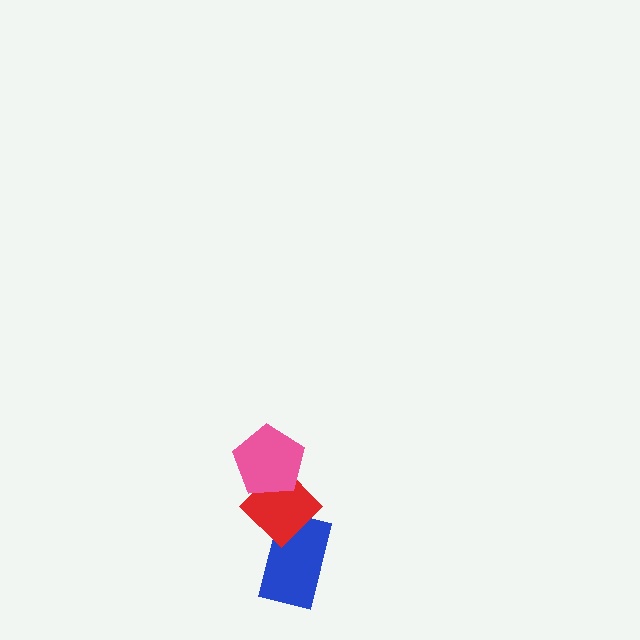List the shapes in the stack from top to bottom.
From top to bottom: the pink pentagon, the red diamond, the blue rectangle.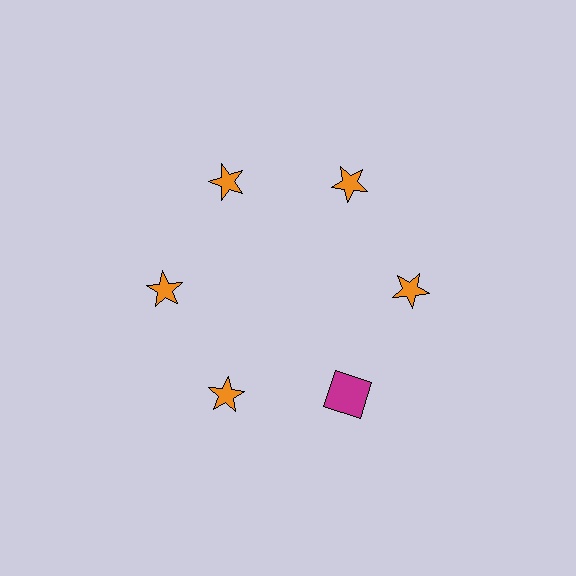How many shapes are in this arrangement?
There are 6 shapes arranged in a ring pattern.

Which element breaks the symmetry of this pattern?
The magenta square at roughly the 5 o'clock position breaks the symmetry. All other shapes are orange stars.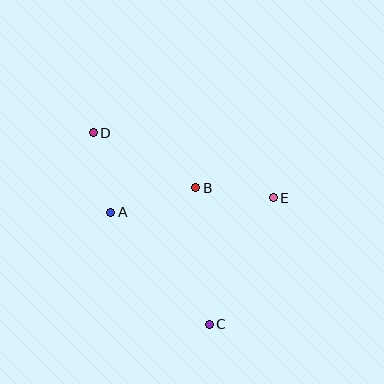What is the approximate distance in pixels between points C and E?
The distance between C and E is approximately 141 pixels.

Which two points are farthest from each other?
Points C and D are farthest from each other.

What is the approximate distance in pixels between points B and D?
The distance between B and D is approximately 116 pixels.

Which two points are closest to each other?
Points B and E are closest to each other.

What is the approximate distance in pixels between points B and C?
The distance between B and C is approximately 137 pixels.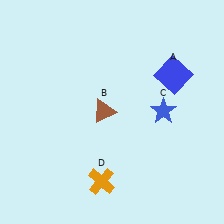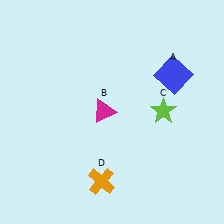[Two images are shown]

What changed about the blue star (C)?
In Image 1, C is blue. In Image 2, it changed to lime.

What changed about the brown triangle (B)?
In Image 1, B is brown. In Image 2, it changed to magenta.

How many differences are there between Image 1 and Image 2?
There are 2 differences between the two images.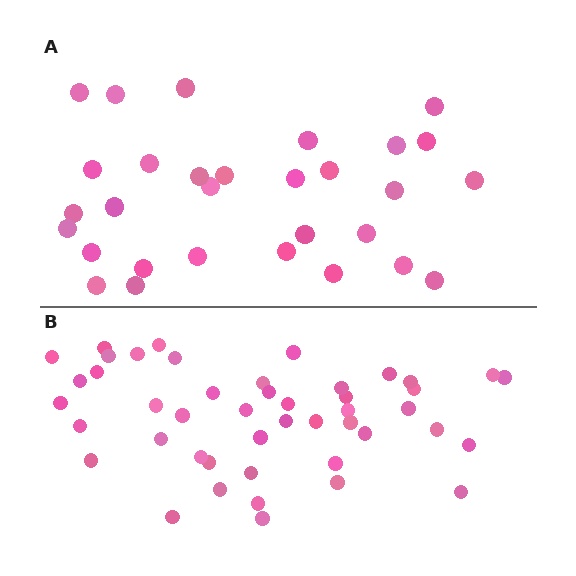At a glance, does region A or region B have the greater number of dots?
Region B (the bottom region) has more dots.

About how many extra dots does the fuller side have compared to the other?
Region B has approximately 15 more dots than region A.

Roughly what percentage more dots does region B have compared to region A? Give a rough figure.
About 55% more.